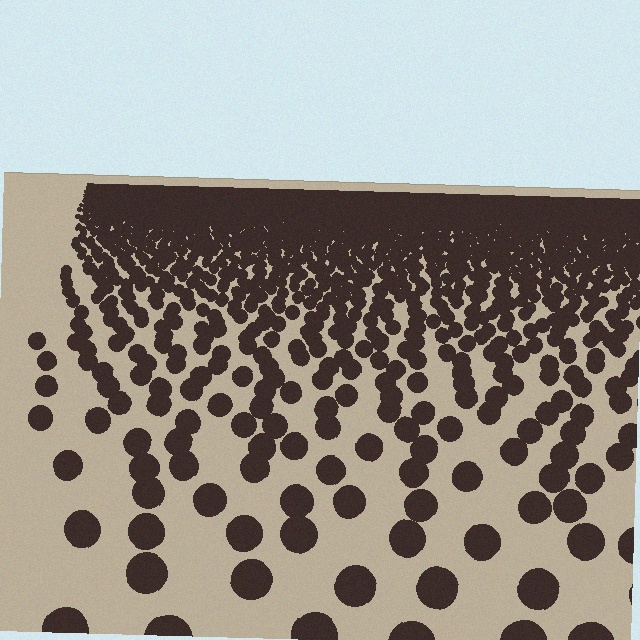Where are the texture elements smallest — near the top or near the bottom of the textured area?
Near the top.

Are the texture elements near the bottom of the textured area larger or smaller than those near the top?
Larger. Near the bottom, elements are closer to the viewer and appear at a bigger on-screen size.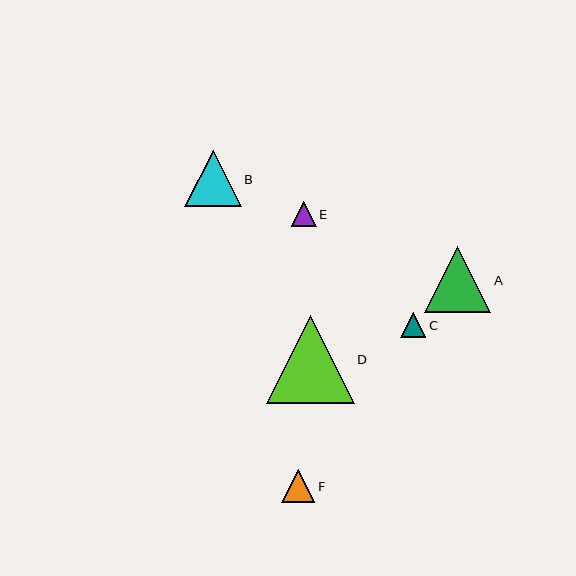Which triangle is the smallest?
Triangle C is the smallest with a size of approximately 25 pixels.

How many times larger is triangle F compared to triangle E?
Triangle F is approximately 1.3 times the size of triangle E.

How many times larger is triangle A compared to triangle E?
Triangle A is approximately 2.6 times the size of triangle E.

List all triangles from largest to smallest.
From largest to smallest: D, A, B, F, E, C.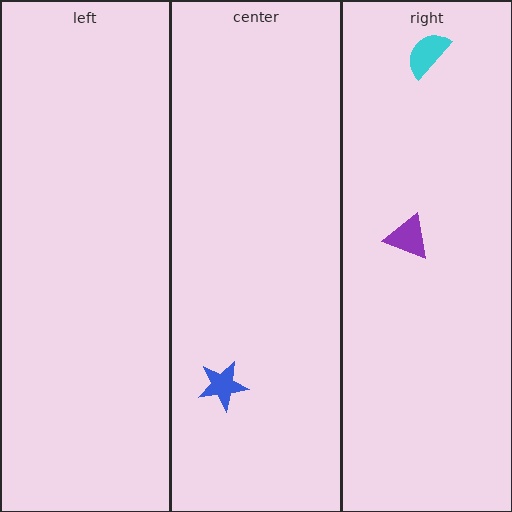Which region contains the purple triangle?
The right region.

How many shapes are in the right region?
2.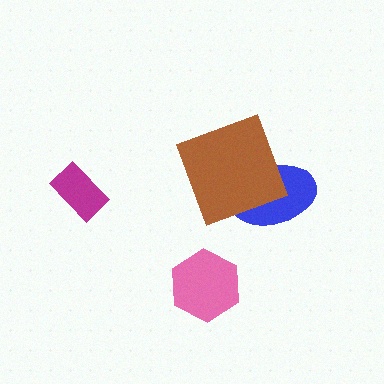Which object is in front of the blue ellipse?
The brown square is in front of the blue ellipse.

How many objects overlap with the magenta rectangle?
0 objects overlap with the magenta rectangle.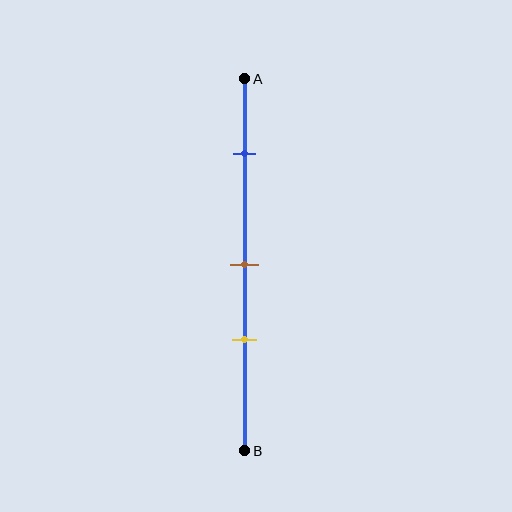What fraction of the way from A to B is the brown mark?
The brown mark is approximately 50% (0.5) of the way from A to B.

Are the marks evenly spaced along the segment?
No, the marks are not evenly spaced.